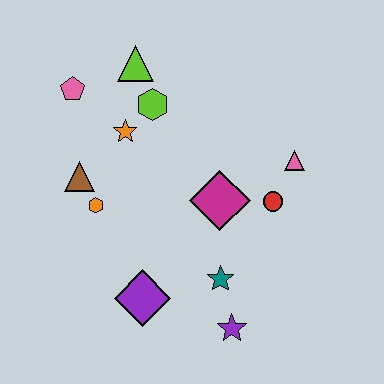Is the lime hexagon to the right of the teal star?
No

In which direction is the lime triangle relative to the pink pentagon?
The lime triangle is to the right of the pink pentagon.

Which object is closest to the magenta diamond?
The red circle is closest to the magenta diamond.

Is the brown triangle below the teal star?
No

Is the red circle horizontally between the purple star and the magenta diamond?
No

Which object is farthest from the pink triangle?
The pink pentagon is farthest from the pink triangle.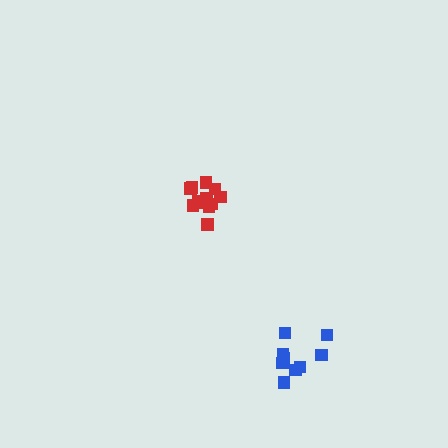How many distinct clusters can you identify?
There are 2 distinct clusters.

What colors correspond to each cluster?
The clusters are colored: red, blue.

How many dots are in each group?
Group 1: 12 dots, Group 2: 9 dots (21 total).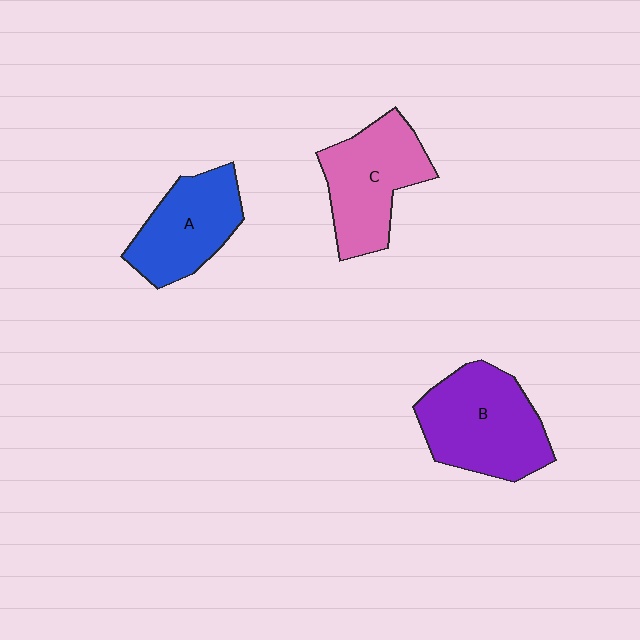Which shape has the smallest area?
Shape A (blue).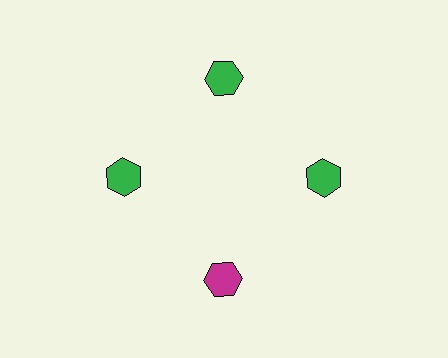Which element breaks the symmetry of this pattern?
The magenta hexagon at roughly the 6 o'clock position breaks the symmetry. All other shapes are green hexagons.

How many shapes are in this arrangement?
There are 4 shapes arranged in a ring pattern.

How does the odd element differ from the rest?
It has a different color: magenta instead of green.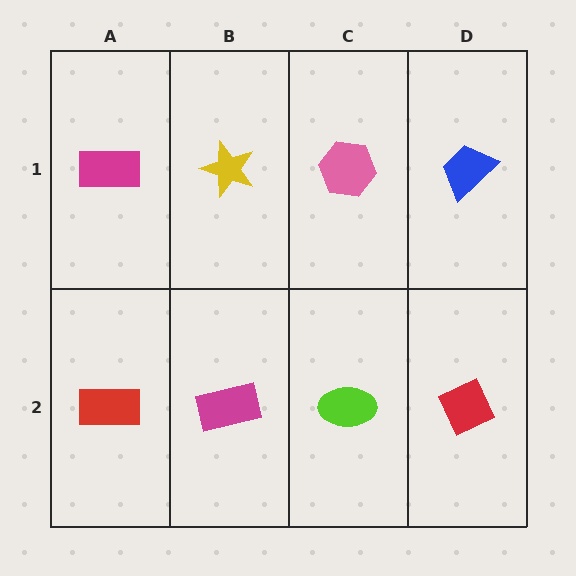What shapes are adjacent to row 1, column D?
A red diamond (row 2, column D), a pink hexagon (row 1, column C).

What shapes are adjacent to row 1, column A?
A red rectangle (row 2, column A), a yellow star (row 1, column B).